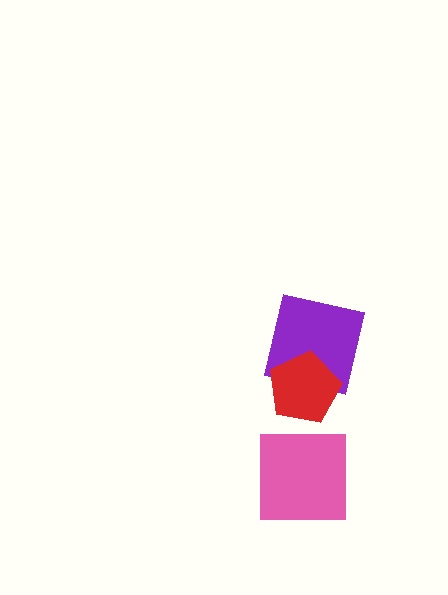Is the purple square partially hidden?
Yes, it is partially covered by another shape.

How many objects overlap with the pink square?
0 objects overlap with the pink square.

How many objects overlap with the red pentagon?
1 object overlaps with the red pentagon.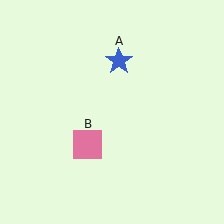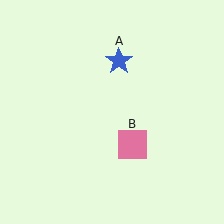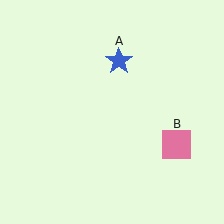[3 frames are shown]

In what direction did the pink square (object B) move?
The pink square (object B) moved right.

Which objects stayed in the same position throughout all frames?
Blue star (object A) remained stationary.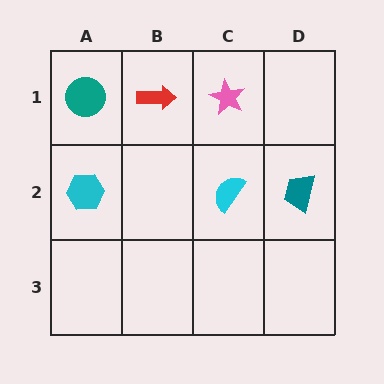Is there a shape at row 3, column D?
No, that cell is empty.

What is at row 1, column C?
A pink star.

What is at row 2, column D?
A teal trapezoid.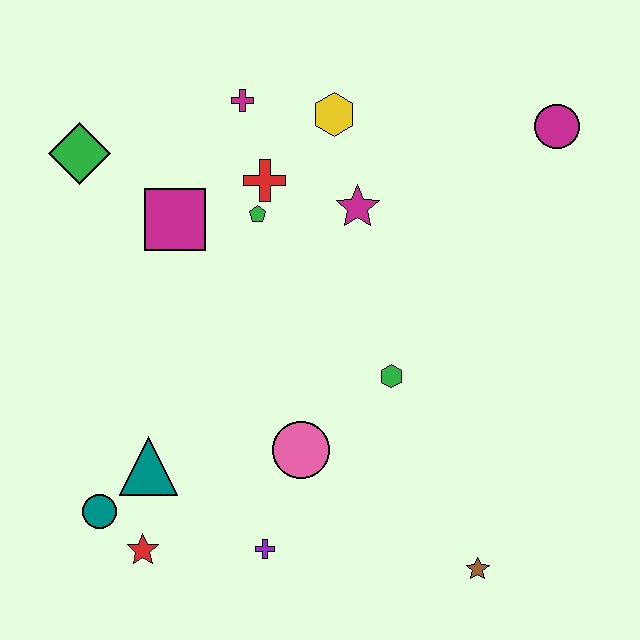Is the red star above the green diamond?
No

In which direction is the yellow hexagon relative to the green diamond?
The yellow hexagon is to the right of the green diamond.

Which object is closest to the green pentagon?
The red cross is closest to the green pentagon.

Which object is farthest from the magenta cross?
The brown star is farthest from the magenta cross.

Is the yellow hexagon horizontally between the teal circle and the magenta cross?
No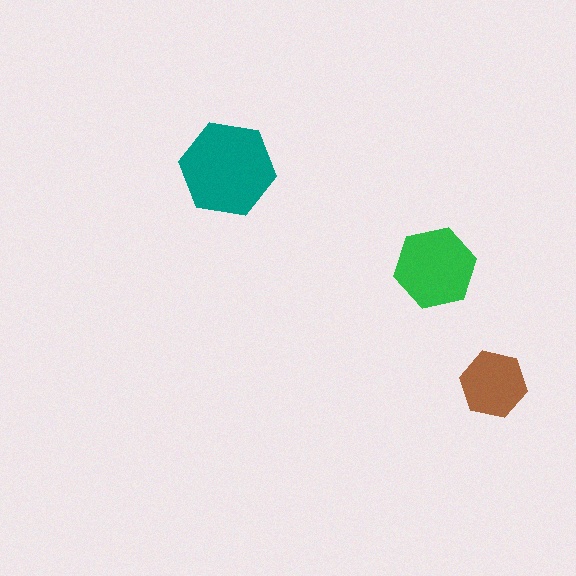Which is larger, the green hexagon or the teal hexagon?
The teal one.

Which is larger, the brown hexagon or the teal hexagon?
The teal one.